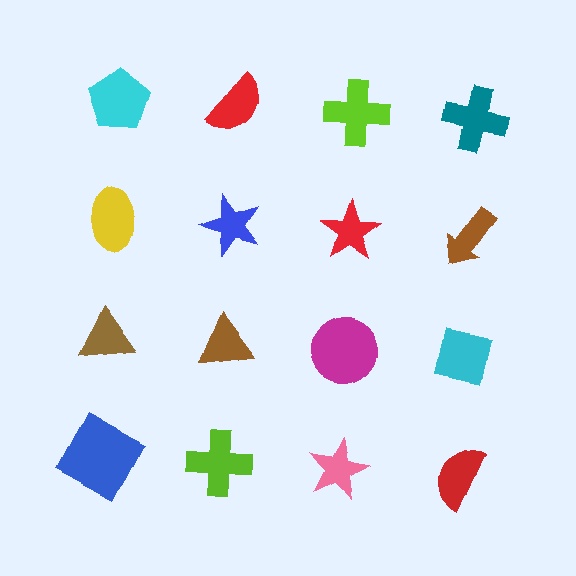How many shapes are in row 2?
4 shapes.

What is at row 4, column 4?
A red semicircle.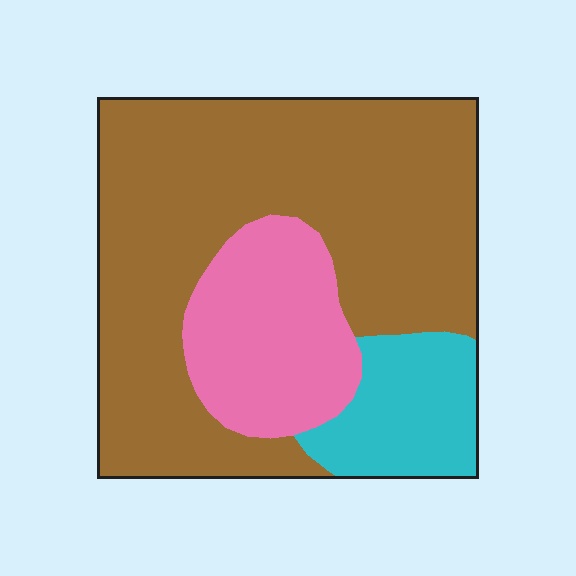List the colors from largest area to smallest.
From largest to smallest: brown, pink, cyan.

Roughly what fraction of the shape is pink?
Pink covers roughly 20% of the shape.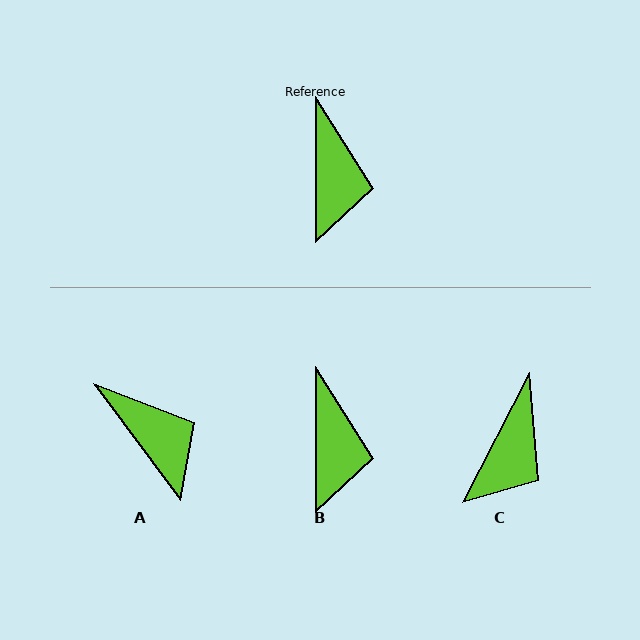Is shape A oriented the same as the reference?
No, it is off by about 36 degrees.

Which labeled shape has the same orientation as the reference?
B.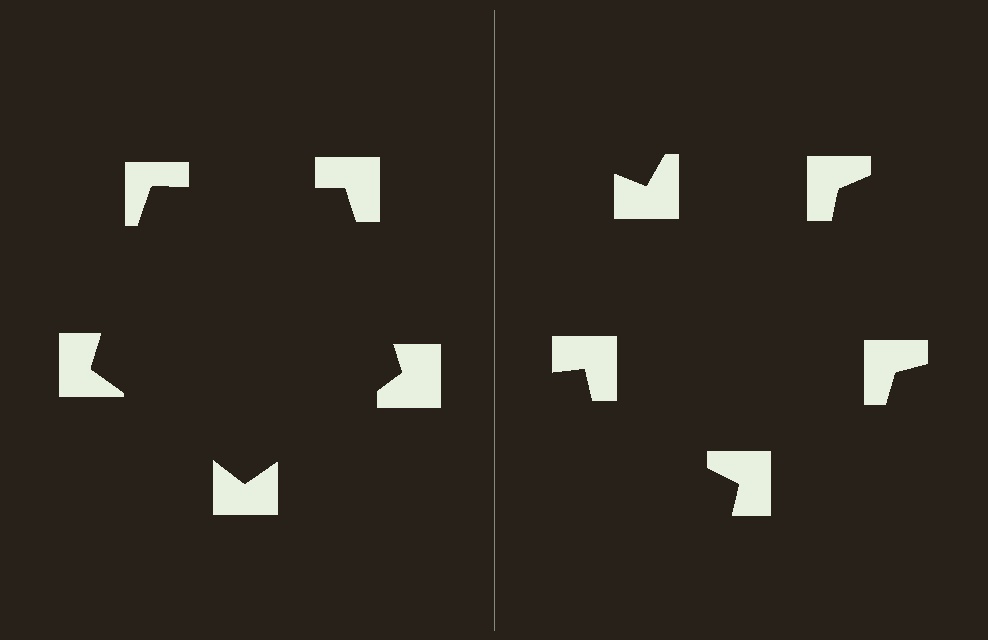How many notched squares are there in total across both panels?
10 — 5 on each side.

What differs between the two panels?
The notched squares are positioned identically on both sides; only the wedge orientations differ. On the left they align to a pentagon; on the right they are misaligned.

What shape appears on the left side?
An illusory pentagon.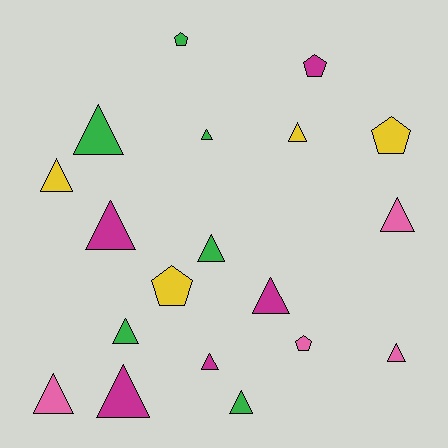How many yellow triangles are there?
There are 2 yellow triangles.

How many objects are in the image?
There are 19 objects.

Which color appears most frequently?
Green, with 6 objects.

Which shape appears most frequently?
Triangle, with 14 objects.